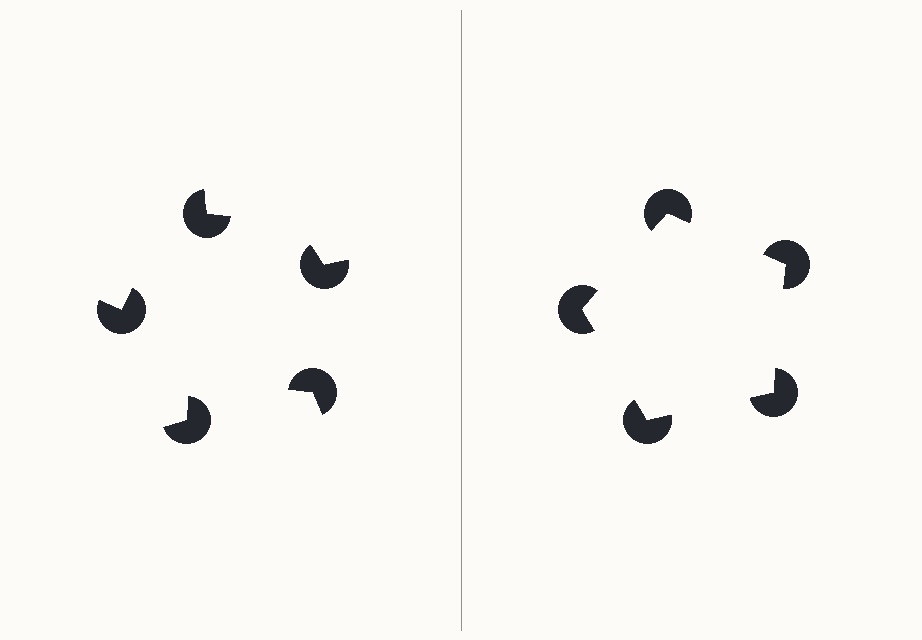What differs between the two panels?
The pac-man discs are positioned identically on both sides; only the wedge orientations differ. On the right they align to a pentagon; on the left they are misaligned.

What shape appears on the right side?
An illusory pentagon.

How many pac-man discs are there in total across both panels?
10 — 5 on each side.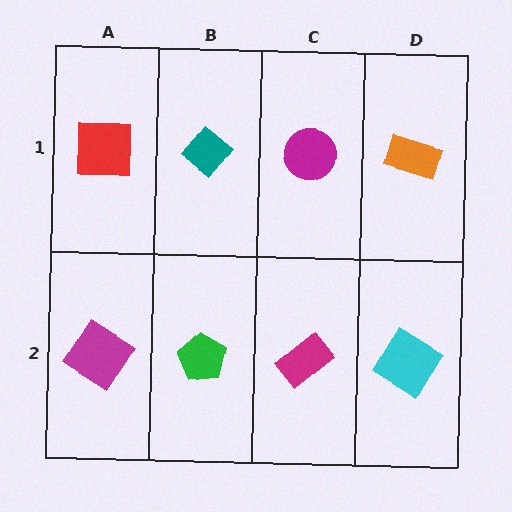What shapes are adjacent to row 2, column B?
A teal diamond (row 1, column B), a magenta diamond (row 2, column A), a magenta rectangle (row 2, column C).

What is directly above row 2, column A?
A red square.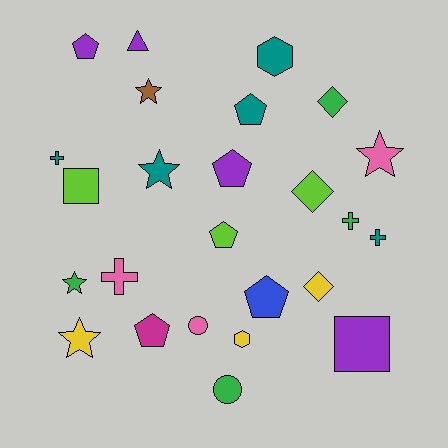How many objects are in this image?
There are 25 objects.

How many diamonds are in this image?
There are 3 diamonds.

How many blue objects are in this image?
There is 1 blue object.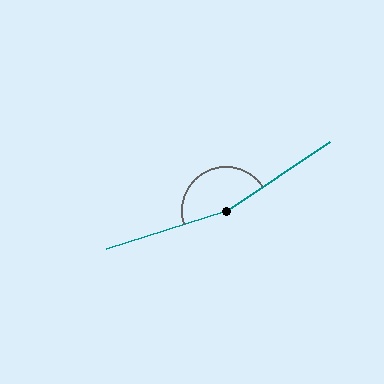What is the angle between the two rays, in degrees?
Approximately 164 degrees.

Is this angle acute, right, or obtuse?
It is obtuse.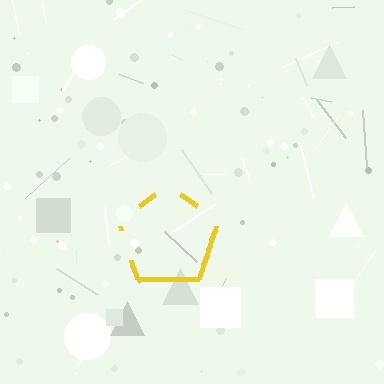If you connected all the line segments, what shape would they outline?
They would outline a pentagon.